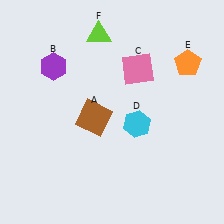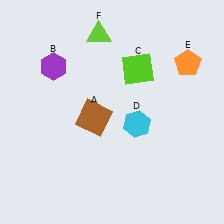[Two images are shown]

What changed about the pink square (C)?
In Image 1, C is pink. In Image 2, it changed to lime.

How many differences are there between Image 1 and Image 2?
There is 1 difference between the two images.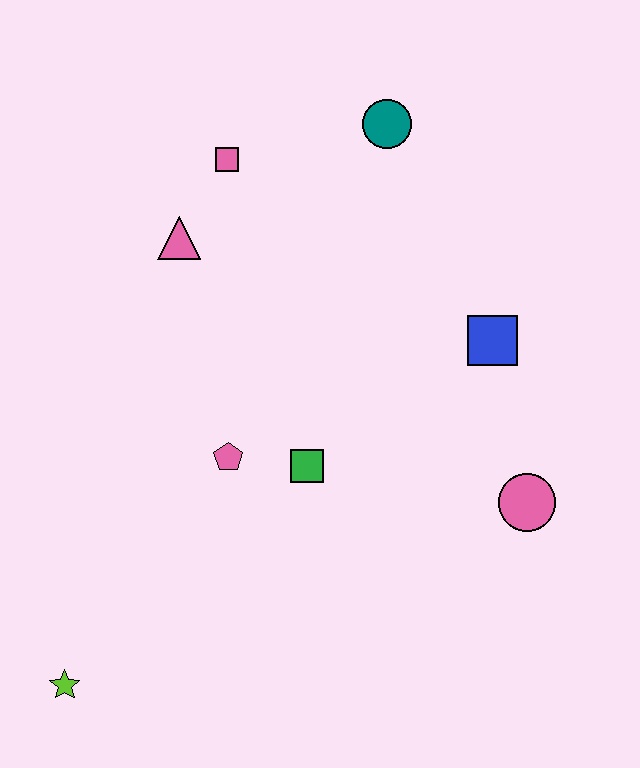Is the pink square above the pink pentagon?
Yes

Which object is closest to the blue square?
The pink circle is closest to the blue square.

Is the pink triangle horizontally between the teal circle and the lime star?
Yes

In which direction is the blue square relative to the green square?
The blue square is to the right of the green square.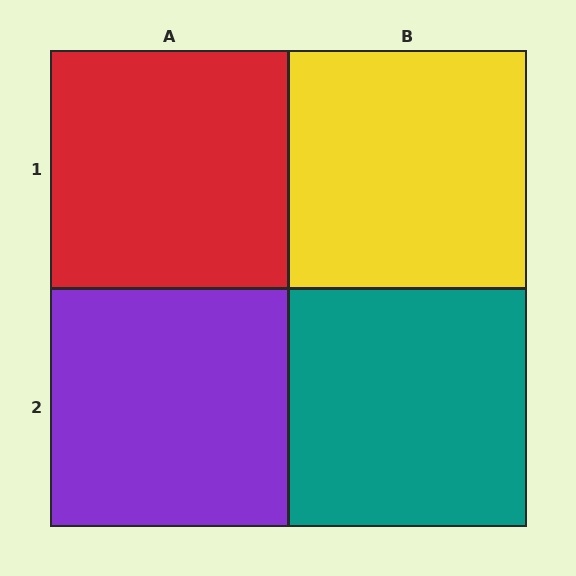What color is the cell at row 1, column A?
Red.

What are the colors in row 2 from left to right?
Purple, teal.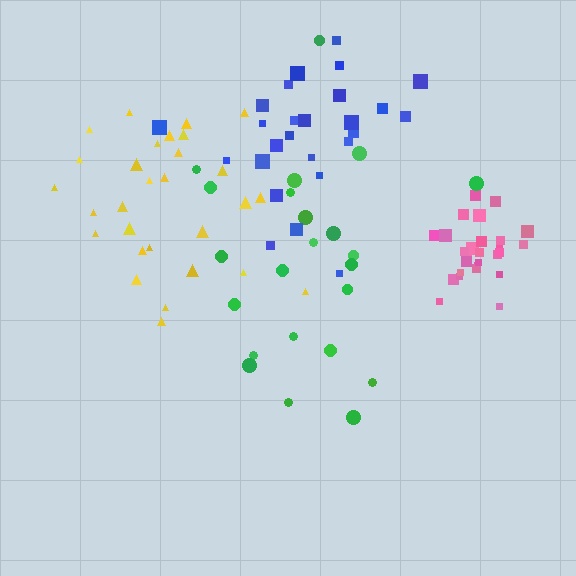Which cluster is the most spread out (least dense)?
Green.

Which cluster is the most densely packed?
Pink.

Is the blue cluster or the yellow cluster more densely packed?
Blue.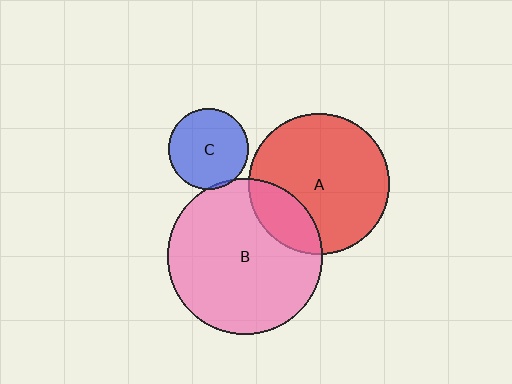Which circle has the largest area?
Circle B (pink).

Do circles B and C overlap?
Yes.